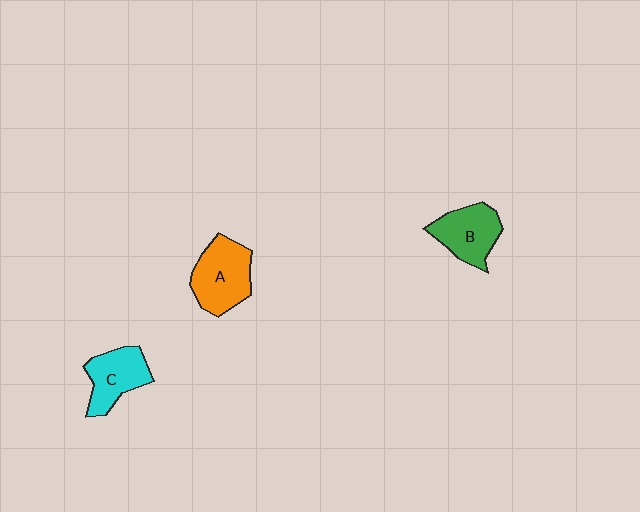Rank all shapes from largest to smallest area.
From largest to smallest: A (orange), B (green), C (cyan).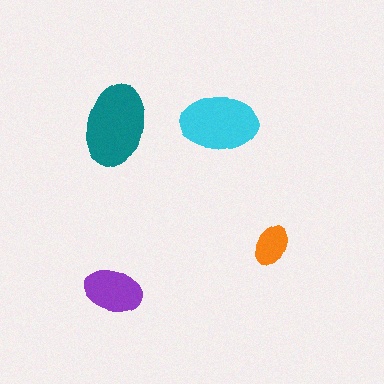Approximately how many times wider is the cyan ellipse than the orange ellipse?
About 2 times wider.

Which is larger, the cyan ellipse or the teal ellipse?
The teal one.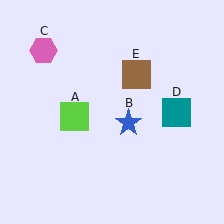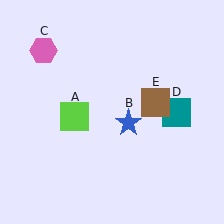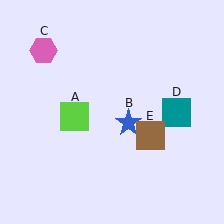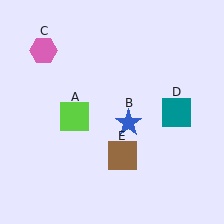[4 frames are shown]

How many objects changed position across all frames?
1 object changed position: brown square (object E).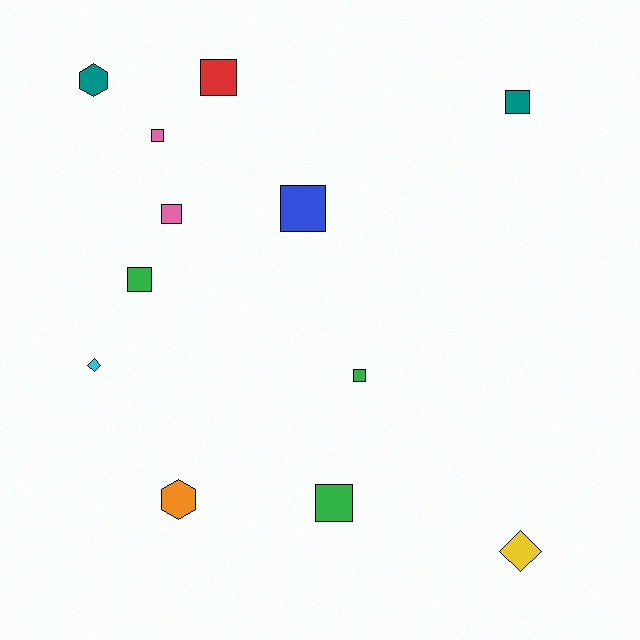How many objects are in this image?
There are 12 objects.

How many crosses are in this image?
There are no crosses.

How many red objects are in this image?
There is 1 red object.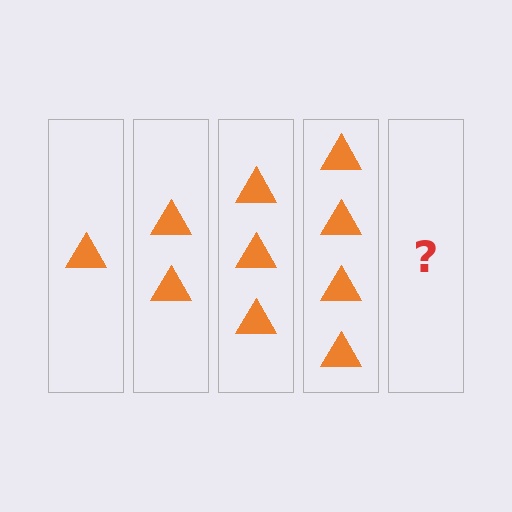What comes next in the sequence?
The next element should be 5 triangles.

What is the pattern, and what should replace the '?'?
The pattern is that each step adds one more triangle. The '?' should be 5 triangles.